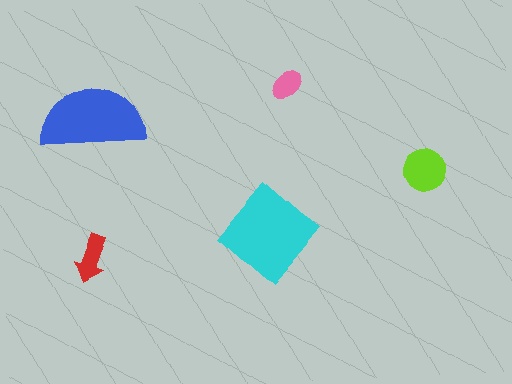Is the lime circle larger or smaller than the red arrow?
Larger.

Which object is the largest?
The cyan diamond.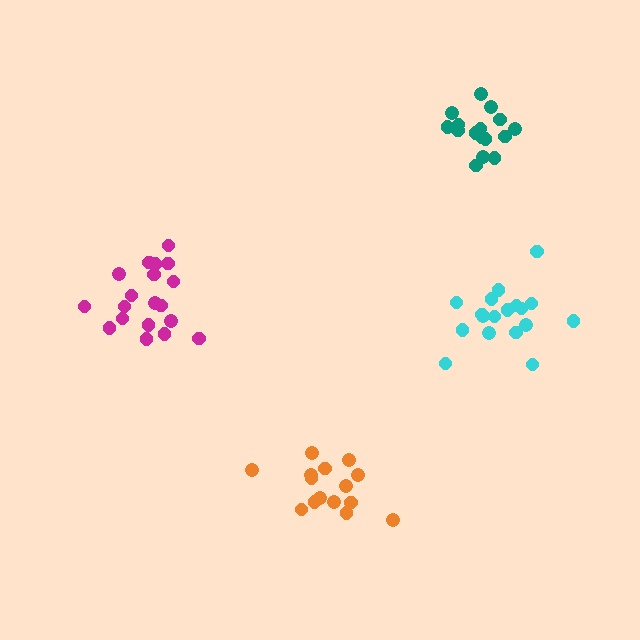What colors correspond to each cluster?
The clusters are colored: teal, cyan, magenta, orange.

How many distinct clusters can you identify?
There are 4 distinct clusters.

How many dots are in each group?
Group 1: 16 dots, Group 2: 18 dots, Group 3: 19 dots, Group 4: 15 dots (68 total).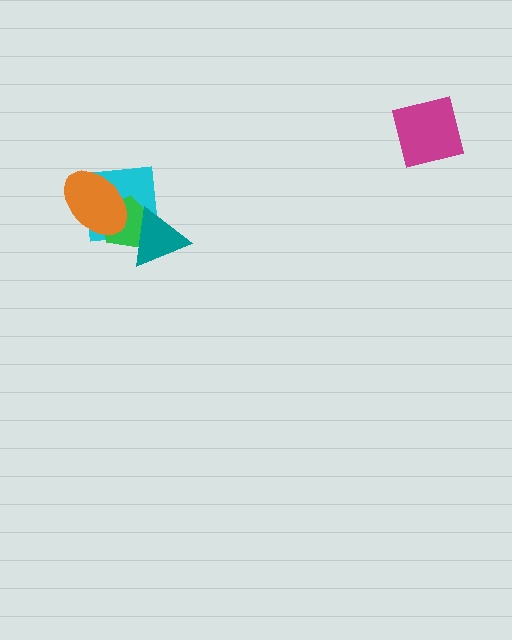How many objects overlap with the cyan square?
3 objects overlap with the cyan square.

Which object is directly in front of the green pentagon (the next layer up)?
The teal triangle is directly in front of the green pentagon.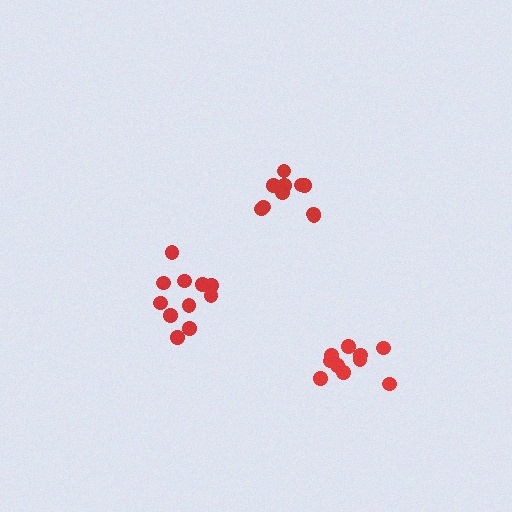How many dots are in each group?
Group 1: 11 dots, Group 2: 11 dots, Group 3: 10 dots (32 total).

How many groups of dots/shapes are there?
There are 3 groups.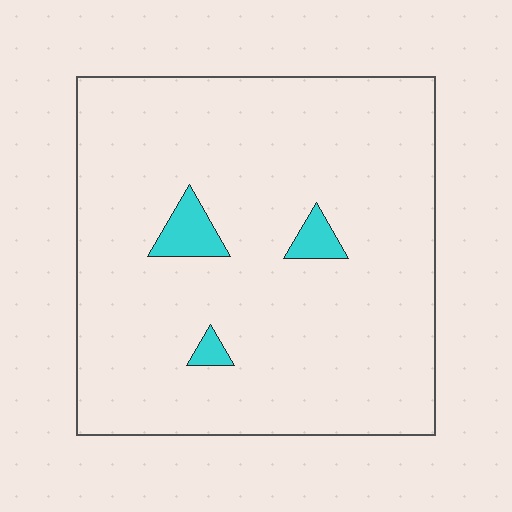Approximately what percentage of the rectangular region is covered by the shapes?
Approximately 5%.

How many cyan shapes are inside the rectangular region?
3.